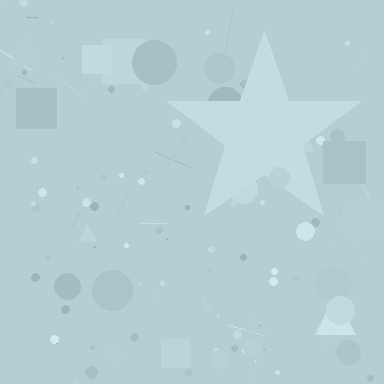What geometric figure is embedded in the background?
A star is embedded in the background.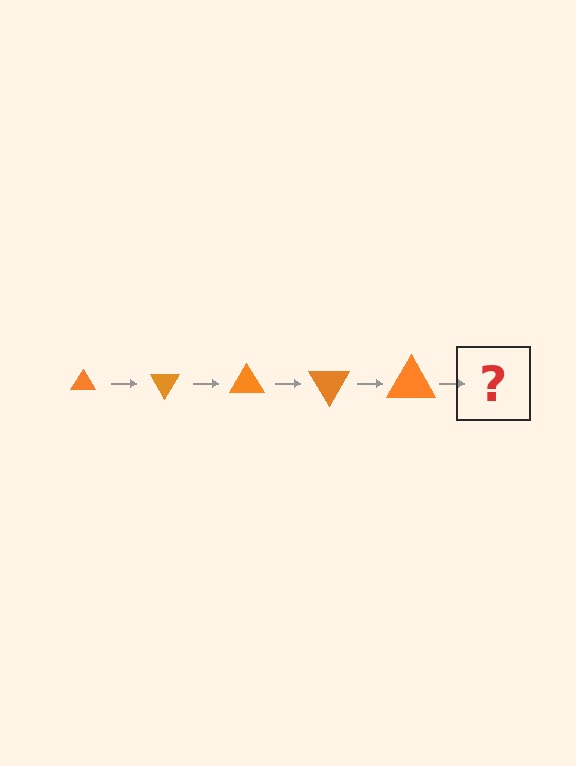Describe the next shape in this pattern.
It should be a triangle, larger than the previous one and rotated 300 degrees from the start.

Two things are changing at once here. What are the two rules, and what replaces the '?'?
The two rules are that the triangle grows larger each step and it rotates 60 degrees each step. The '?' should be a triangle, larger than the previous one and rotated 300 degrees from the start.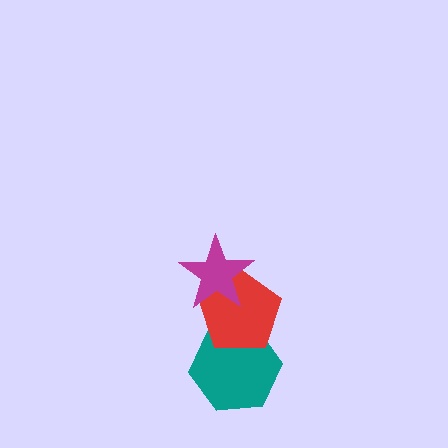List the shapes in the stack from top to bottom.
From top to bottom: the magenta star, the red pentagon, the teal hexagon.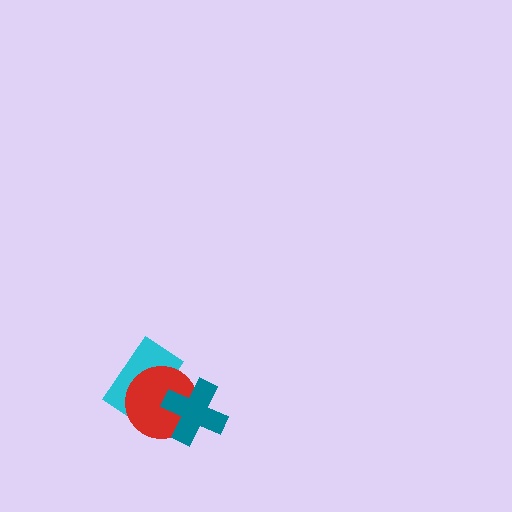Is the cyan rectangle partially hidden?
Yes, it is partially covered by another shape.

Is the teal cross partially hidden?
No, no other shape covers it.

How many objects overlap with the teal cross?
2 objects overlap with the teal cross.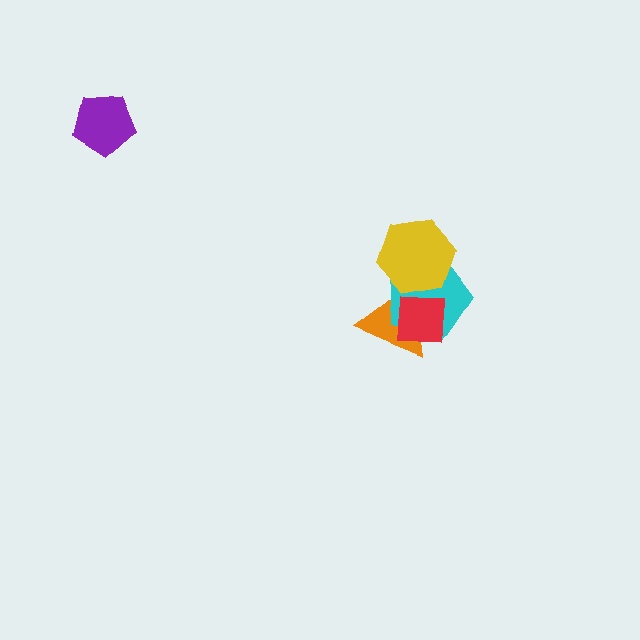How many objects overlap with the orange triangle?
3 objects overlap with the orange triangle.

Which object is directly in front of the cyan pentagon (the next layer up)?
The yellow hexagon is directly in front of the cyan pentagon.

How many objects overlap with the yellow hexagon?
3 objects overlap with the yellow hexagon.